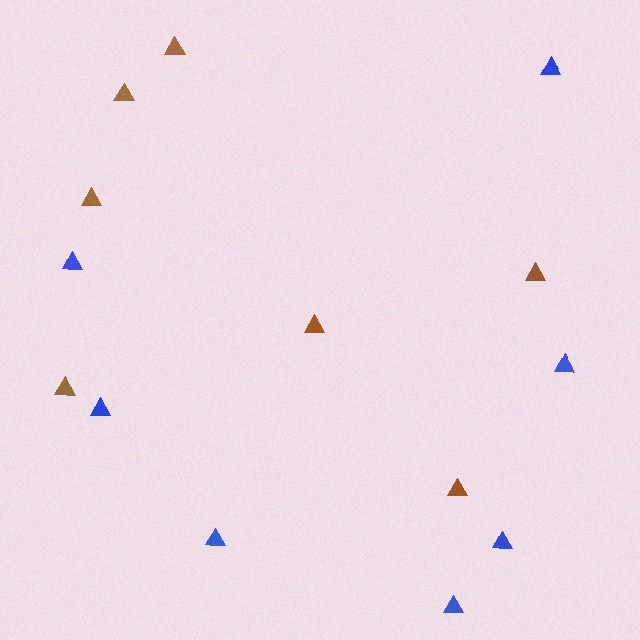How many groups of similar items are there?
There are 2 groups: one group of blue triangles (7) and one group of brown triangles (7).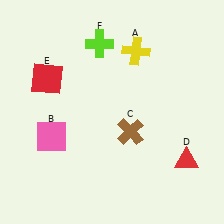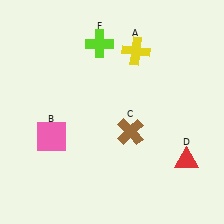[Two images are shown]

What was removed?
The red square (E) was removed in Image 2.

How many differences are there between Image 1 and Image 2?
There is 1 difference between the two images.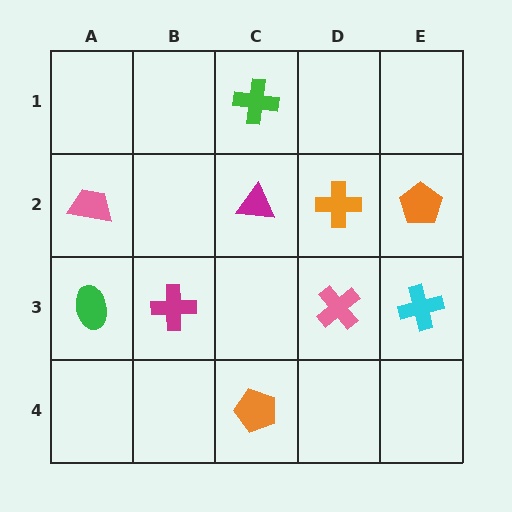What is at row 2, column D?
An orange cross.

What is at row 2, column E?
An orange pentagon.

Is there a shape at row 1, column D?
No, that cell is empty.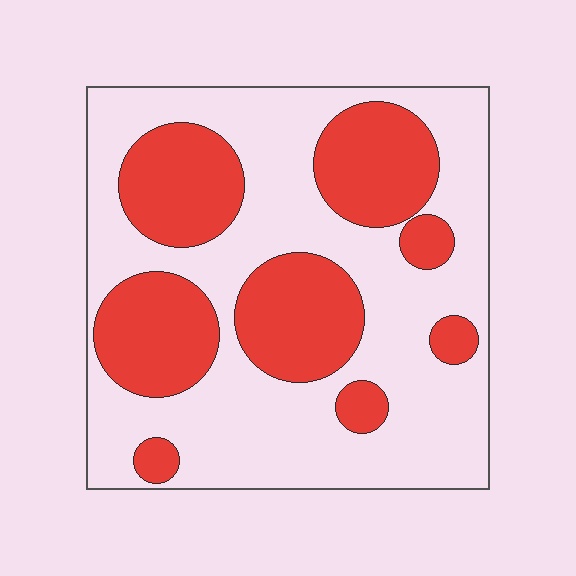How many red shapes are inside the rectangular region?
8.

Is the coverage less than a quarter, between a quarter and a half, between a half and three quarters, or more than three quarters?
Between a quarter and a half.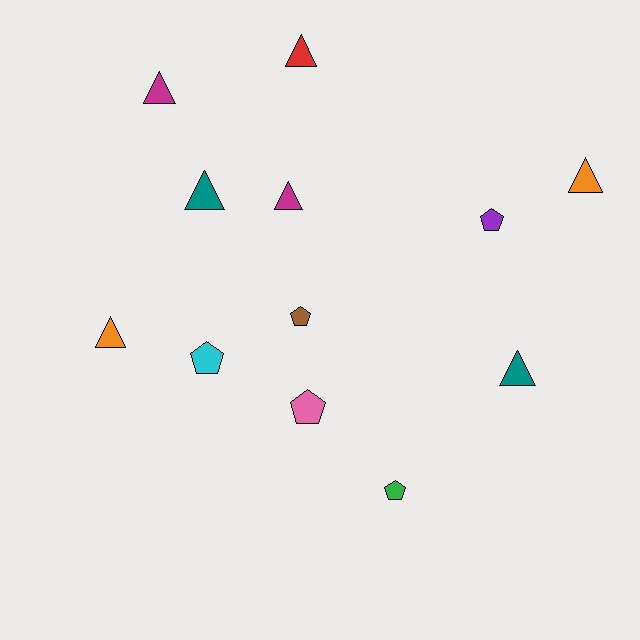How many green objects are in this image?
There is 1 green object.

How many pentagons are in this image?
There are 5 pentagons.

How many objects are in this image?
There are 12 objects.